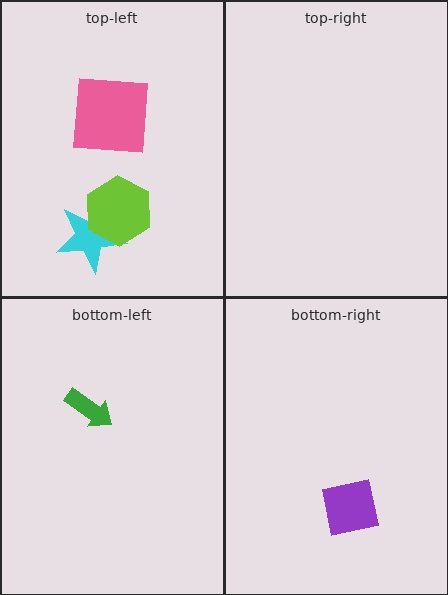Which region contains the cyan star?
The top-left region.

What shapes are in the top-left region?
The cyan star, the pink square, the lime hexagon.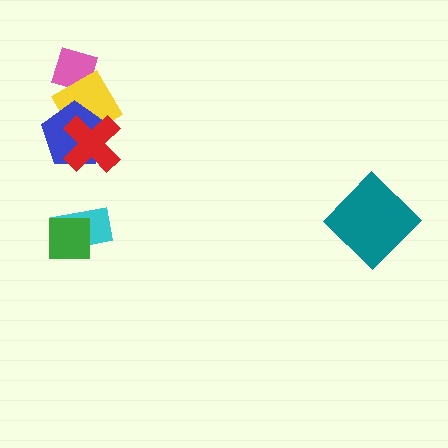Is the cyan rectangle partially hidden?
Yes, it is partially covered by another shape.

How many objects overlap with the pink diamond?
1 object overlaps with the pink diamond.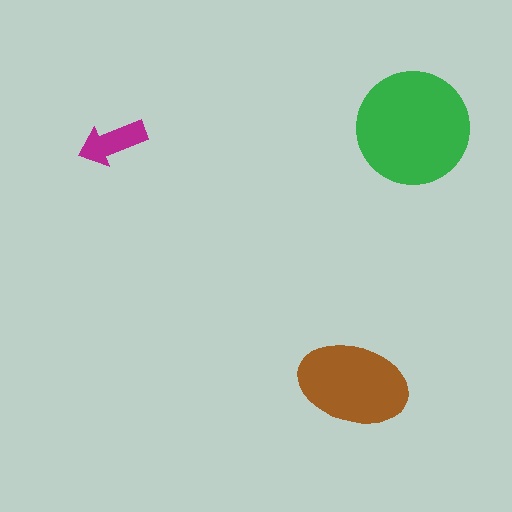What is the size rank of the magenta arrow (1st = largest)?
3rd.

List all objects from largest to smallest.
The green circle, the brown ellipse, the magenta arrow.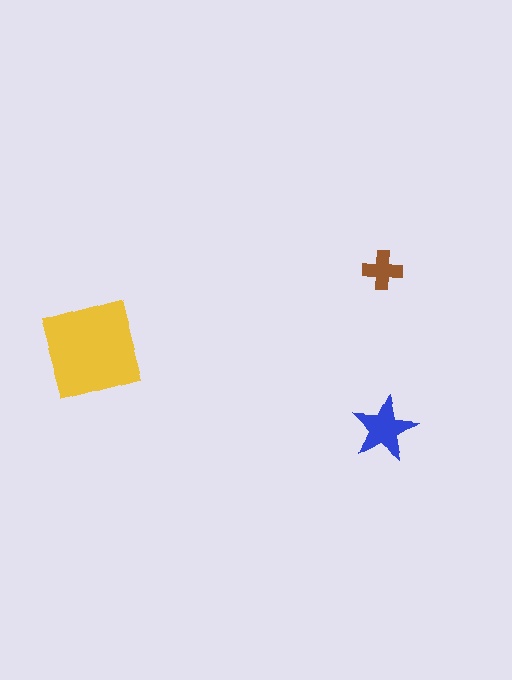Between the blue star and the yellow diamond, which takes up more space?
The yellow diamond.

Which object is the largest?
The yellow diamond.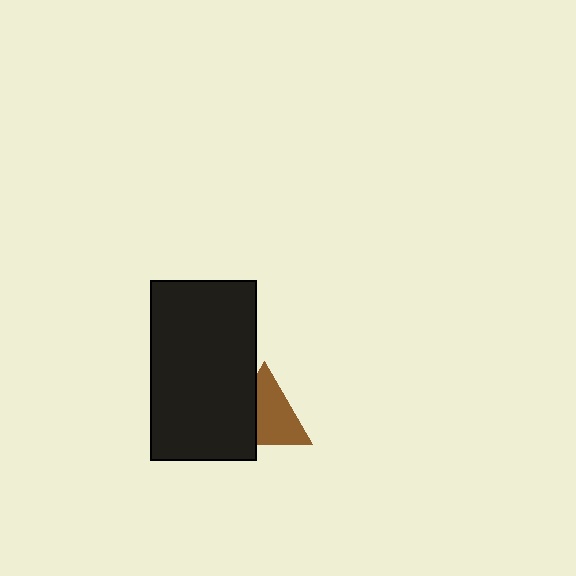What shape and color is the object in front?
The object in front is a black rectangle.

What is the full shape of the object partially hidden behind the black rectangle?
The partially hidden object is a brown triangle.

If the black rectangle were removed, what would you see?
You would see the complete brown triangle.